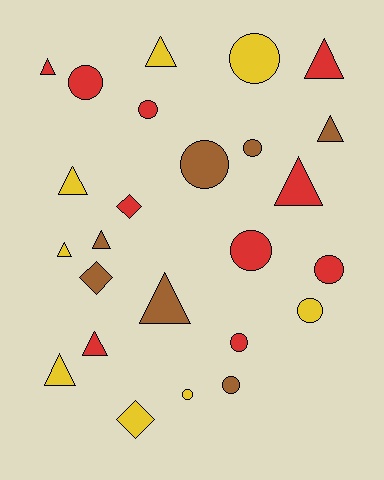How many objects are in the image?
There are 25 objects.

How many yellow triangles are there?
There are 4 yellow triangles.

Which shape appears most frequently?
Triangle, with 11 objects.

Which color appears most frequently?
Red, with 10 objects.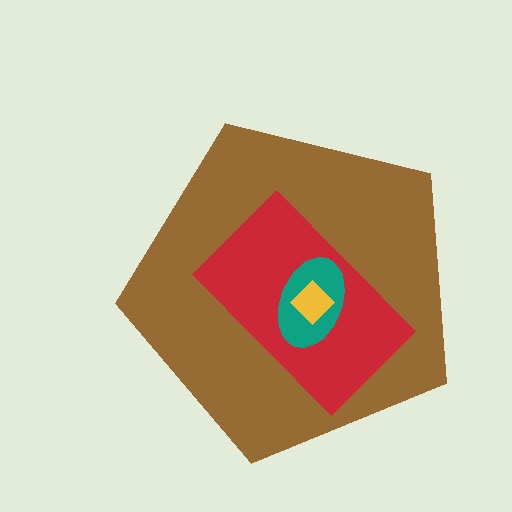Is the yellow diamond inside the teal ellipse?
Yes.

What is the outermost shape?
The brown pentagon.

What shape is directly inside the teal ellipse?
The yellow diamond.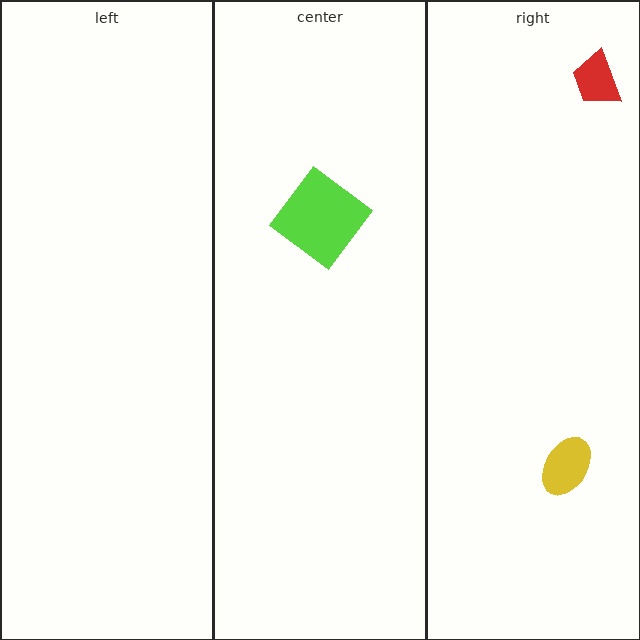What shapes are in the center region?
The lime diamond.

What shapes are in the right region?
The red trapezoid, the yellow ellipse.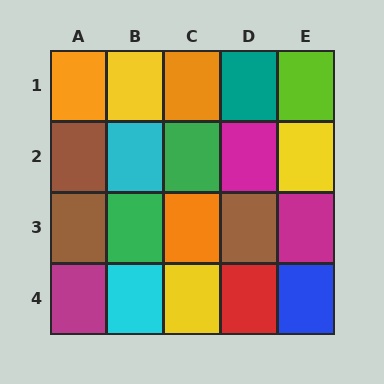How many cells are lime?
1 cell is lime.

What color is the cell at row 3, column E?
Magenta.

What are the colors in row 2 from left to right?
Brown, cyan, green, magenta, yellow.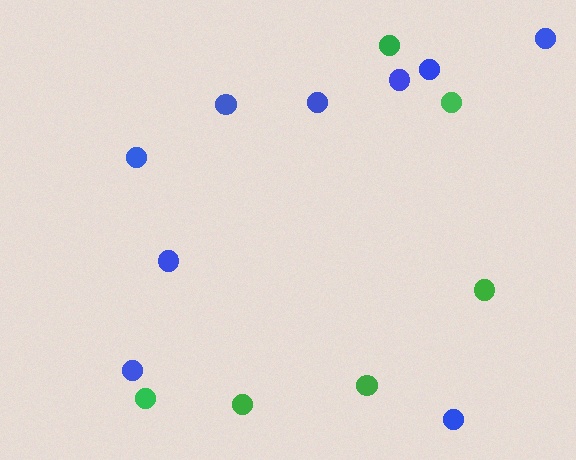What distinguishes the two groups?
There are 2 groups: one group of green circles (6) and one group of blue circles (9).